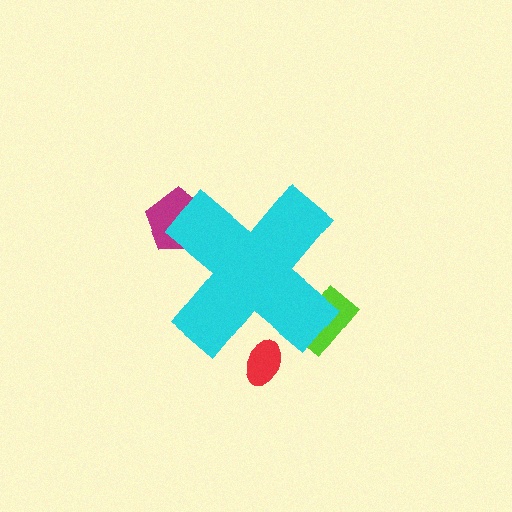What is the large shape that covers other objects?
A cyan cross.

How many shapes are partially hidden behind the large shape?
3 shapes are partially hidden.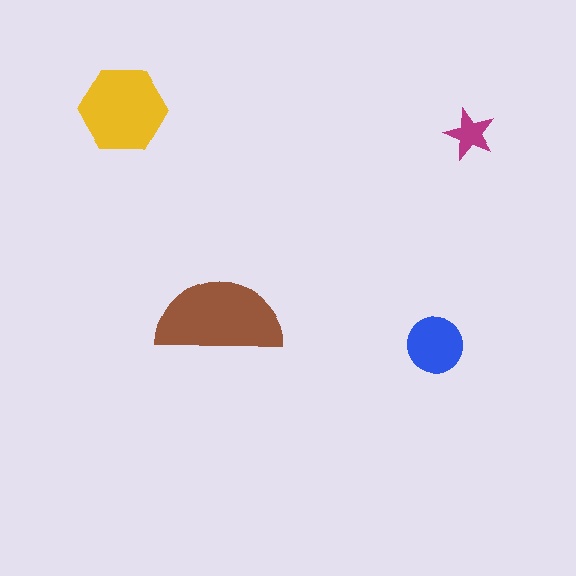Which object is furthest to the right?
The magenta star is rightmost.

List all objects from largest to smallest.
The brown semicircle, the yellow hexagon, the blue circle, the magenta star.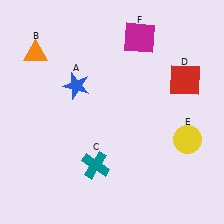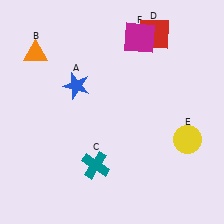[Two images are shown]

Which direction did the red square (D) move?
The red square (D) moved up.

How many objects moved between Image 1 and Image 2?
1 object moved between the two images.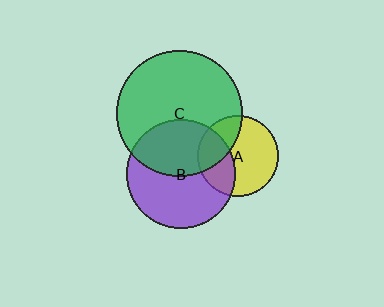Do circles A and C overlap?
Yes.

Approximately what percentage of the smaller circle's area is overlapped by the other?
Approximately 30%.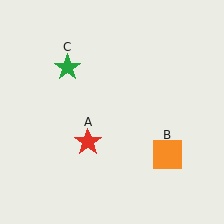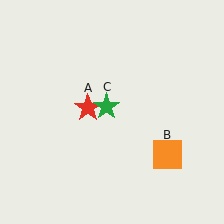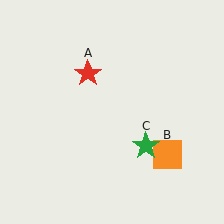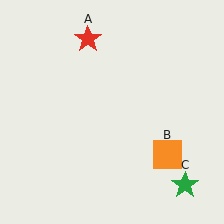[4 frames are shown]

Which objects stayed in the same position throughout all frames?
Orange square (object B) remained stationary.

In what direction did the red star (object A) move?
The red star (object A) moved up.